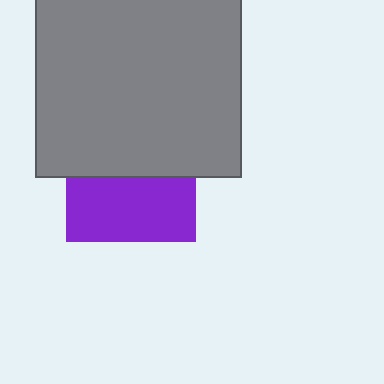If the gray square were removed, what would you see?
You would see the complete purple square.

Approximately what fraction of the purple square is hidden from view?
Roughly 51% of the purple square is hidden behind the gray square.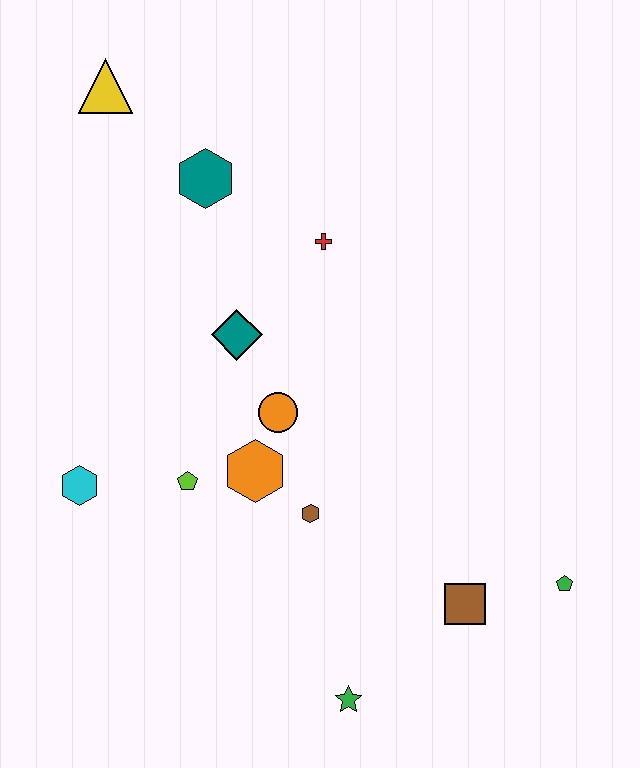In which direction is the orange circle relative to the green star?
The orange circle is above the green star.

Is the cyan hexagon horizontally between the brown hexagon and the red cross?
No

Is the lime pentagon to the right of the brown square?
No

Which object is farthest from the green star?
The yellow triangle is farthest from the green star.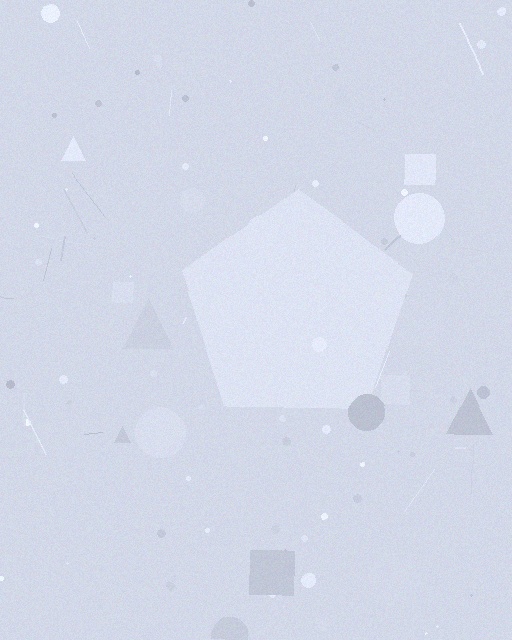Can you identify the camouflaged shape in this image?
The camouflaged shape is a pentagon.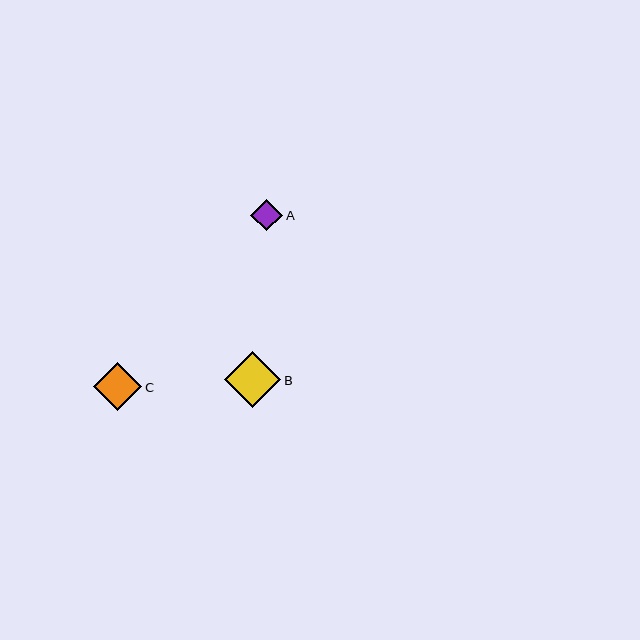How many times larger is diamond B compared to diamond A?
Diamond B is approximately 1.8 times the size of diamond A.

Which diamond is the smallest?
Diamond A is the smallest with a size of approximately 32 pixels.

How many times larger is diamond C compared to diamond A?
Diamond C is approximately 1.5 times the size of diamond A.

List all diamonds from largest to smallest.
From largest to smallest: B, C, A.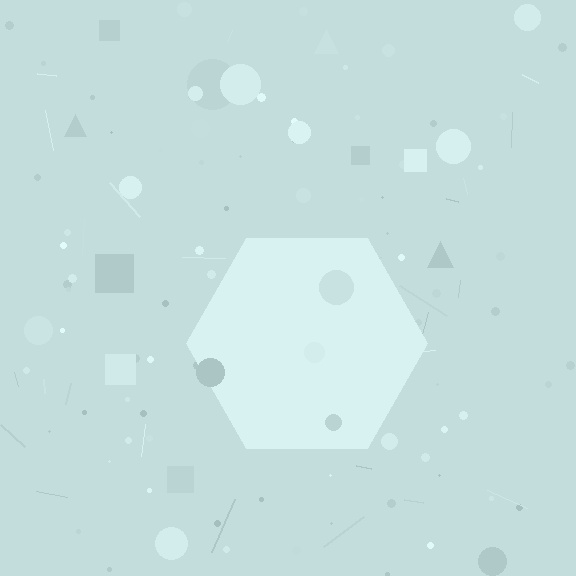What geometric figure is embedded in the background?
A hexagon is embedded in the background.